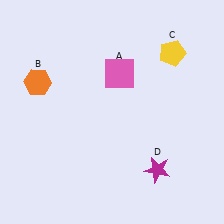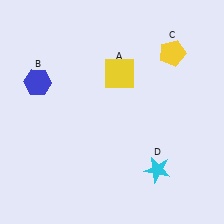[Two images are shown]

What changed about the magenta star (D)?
In Image 1, D is magenta. In Image 2, it changed to cyan.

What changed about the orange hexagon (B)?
In Image 1, B is orange. In Image 2, it changed to blue.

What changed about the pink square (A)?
In Image 1, A is pink. In Image 2, it changed to yellow.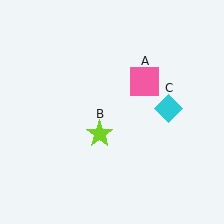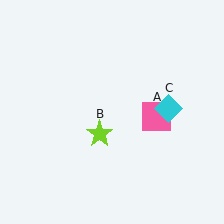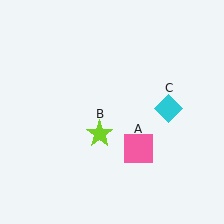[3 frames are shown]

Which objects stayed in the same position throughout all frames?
Lime star (object B) and cyan diamond (object C) remained stationary.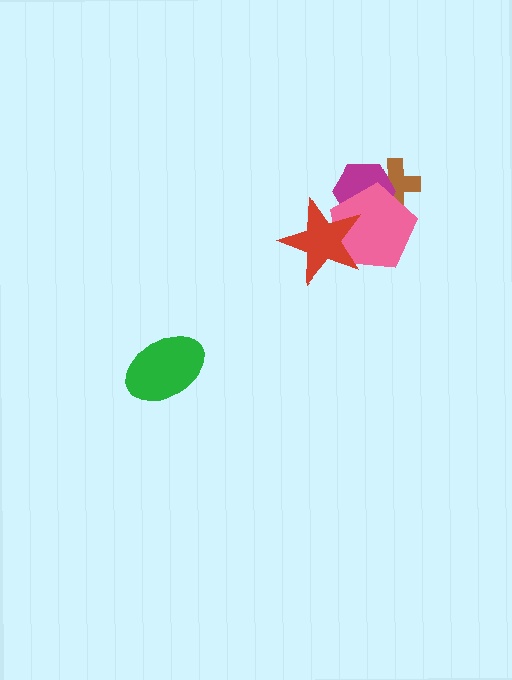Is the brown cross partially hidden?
Yes, it is partially covered by another shape.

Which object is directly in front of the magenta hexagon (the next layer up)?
The pink pentagon is directly in front of the magenta hexagon.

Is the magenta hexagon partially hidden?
Yes, it is partially covered by another shape.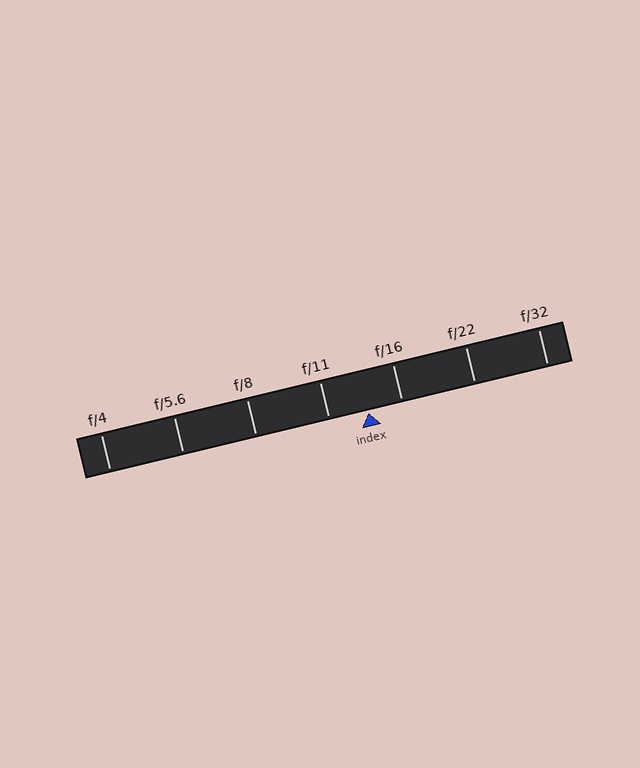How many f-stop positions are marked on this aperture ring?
There are 7 f-stop positions marked.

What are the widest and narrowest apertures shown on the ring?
The widest aperture shown is f/4 and the narrowest is f/32.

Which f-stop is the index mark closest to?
The index mark is closest to f/16.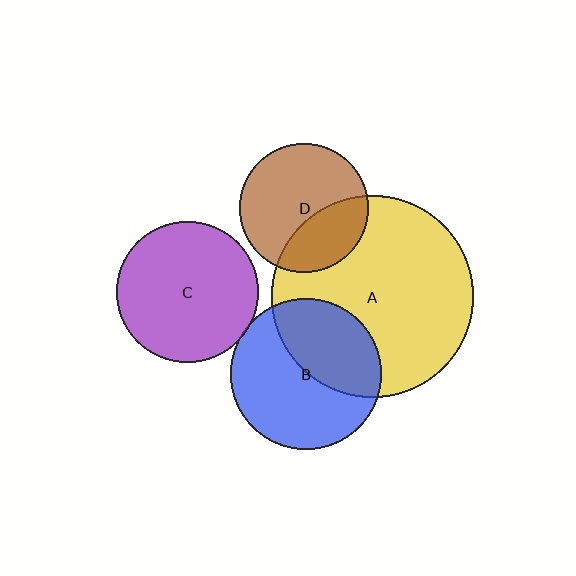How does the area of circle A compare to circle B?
Approximately 1.8 times.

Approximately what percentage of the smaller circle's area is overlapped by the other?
Approximately 40%.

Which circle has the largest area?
Circle A (yellow).